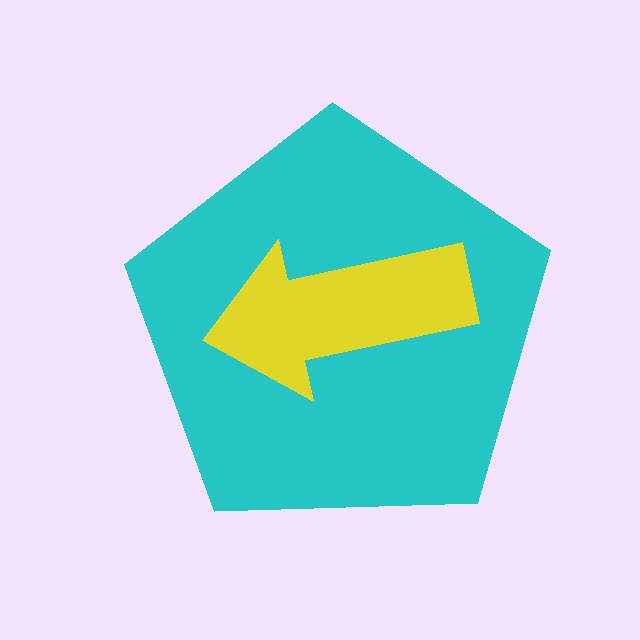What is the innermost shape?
The yellow arrow.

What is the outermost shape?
The cyan pentagon.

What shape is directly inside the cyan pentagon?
The yellow arrow.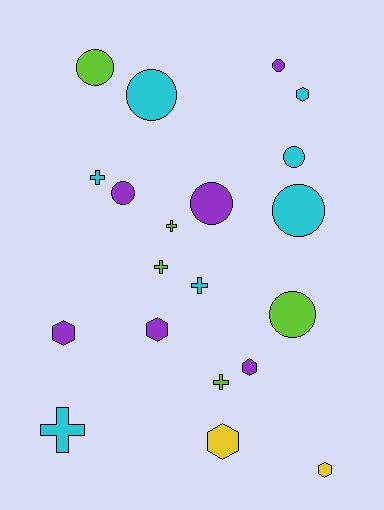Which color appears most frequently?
Cyan, with 7 objects.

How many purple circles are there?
There are 3 purple circles.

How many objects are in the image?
There are 20 objects.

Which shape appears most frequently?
Circle, with 8 objects.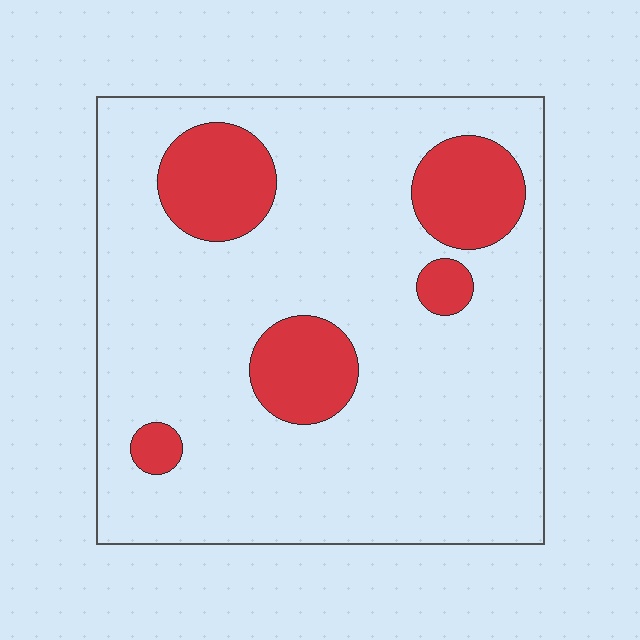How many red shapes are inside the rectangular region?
5.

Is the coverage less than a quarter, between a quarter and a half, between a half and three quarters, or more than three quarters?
Less than a quarter.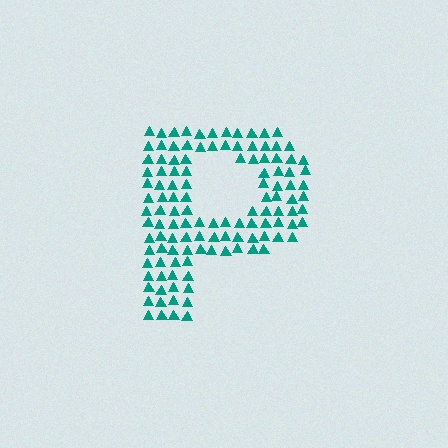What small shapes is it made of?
It is made of small triangles.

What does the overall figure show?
The overall figure shows the letter P.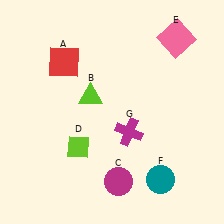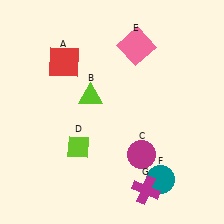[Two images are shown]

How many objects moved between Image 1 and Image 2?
3 objects moved between the two images.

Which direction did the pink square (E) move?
The pink square (E) moved left.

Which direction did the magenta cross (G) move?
The magenta cross (G) moved down.